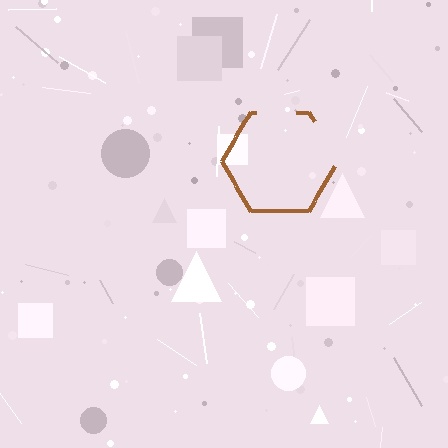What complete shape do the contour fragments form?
The contour fragments form a hexagon.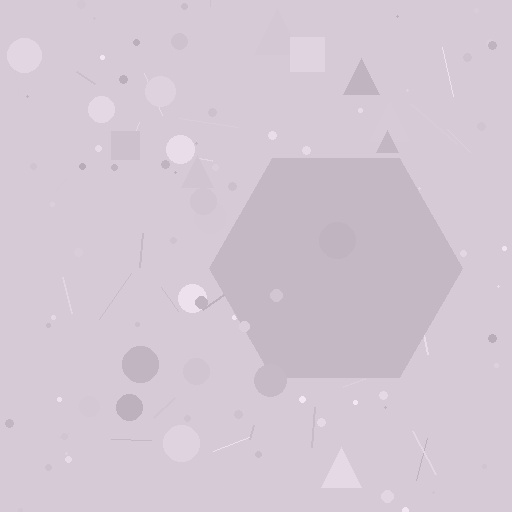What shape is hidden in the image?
A hexagon is hidden in the image.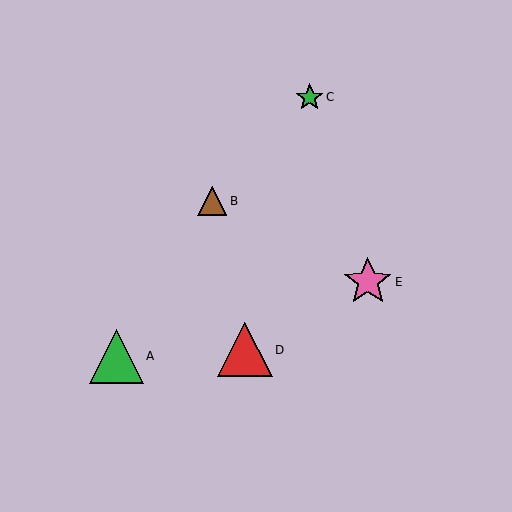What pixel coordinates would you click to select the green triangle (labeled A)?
Click at (116, 356) to select the green triangle A.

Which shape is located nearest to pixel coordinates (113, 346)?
The green triangle (labeled A) at (116, 356) is nearest to that location.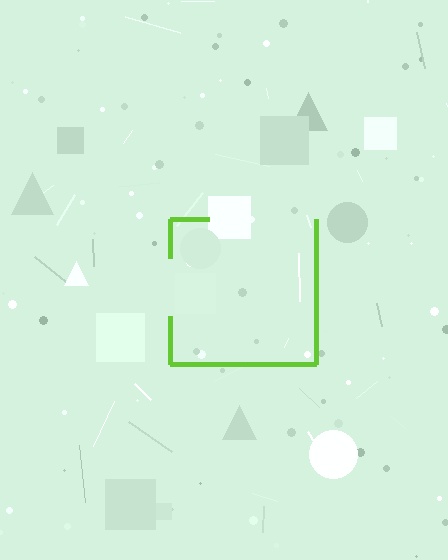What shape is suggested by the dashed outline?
The dashed outline suggests a square.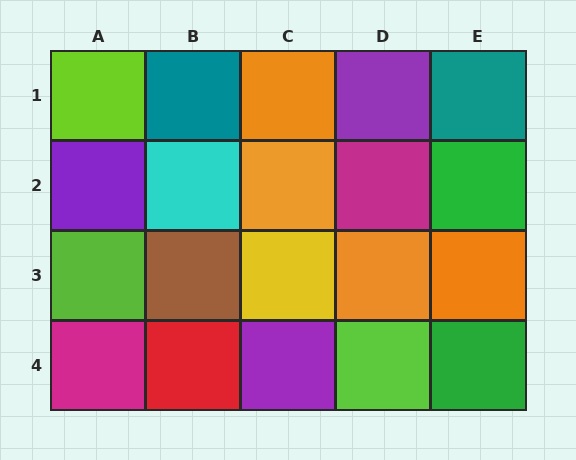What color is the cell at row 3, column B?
Brown.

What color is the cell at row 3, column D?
Orange.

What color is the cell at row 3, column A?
Lime.